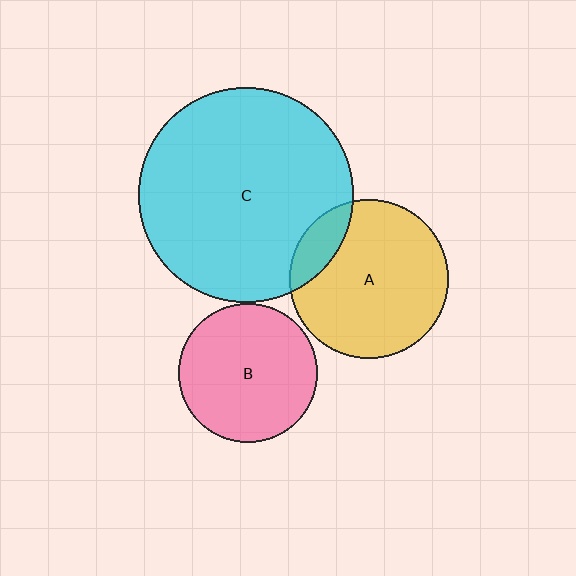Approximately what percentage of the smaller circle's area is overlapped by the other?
Approximately 15%.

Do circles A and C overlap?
Yes.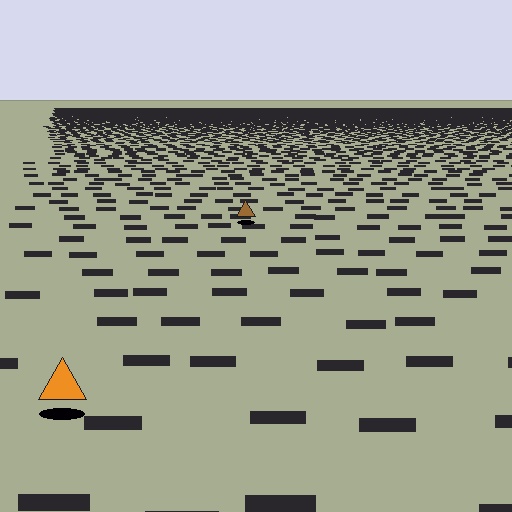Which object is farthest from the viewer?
The brown triangle is farthest from the viewer. It appears smaller and the ground texture around it is denser.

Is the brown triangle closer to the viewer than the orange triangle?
No. The orange triangle is closer — you can tell from the texture gradient: the ground texture is coarser near it.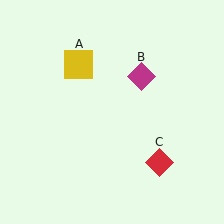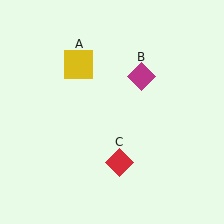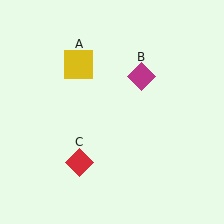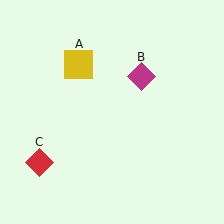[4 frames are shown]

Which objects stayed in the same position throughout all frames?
Yellow square (object A) and magenta diamond (object B) remained stationary.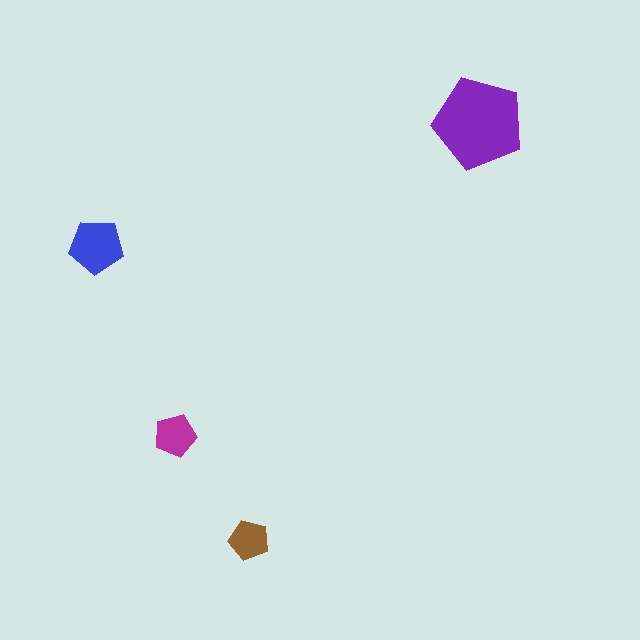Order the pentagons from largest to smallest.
the purple one, the blue one, the magenta one, the brown one.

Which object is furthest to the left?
The blue pentagon is leftmost.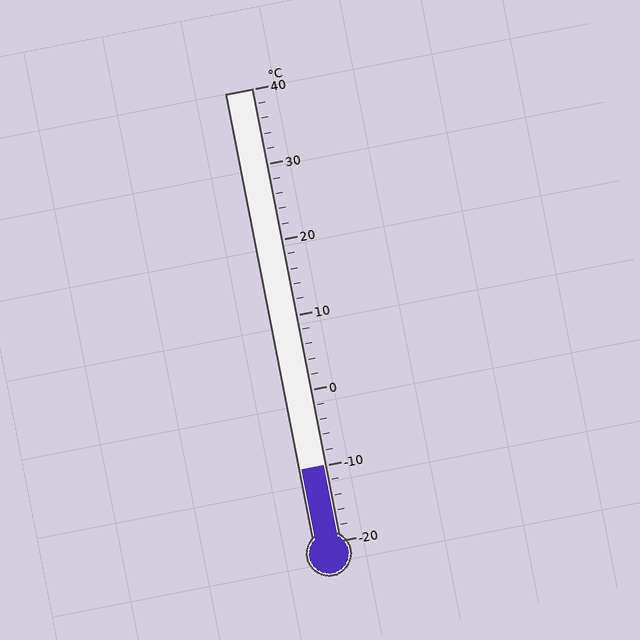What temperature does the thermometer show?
The thermometer shows approximately -10°C.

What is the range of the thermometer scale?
The thermometer scale ranges from -20°C to 40°C.